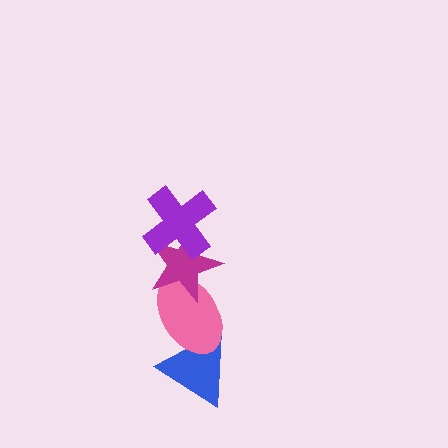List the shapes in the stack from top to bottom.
From top to bottom: the purple cross, the magenta star, the pink ellipse, the blue triangle.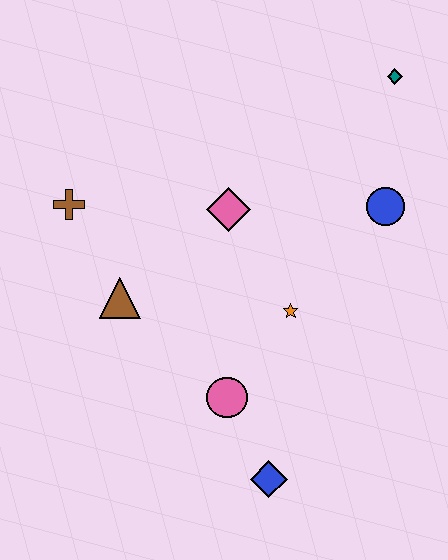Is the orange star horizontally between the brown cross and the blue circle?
Yes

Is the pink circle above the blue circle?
No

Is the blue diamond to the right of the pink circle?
Yes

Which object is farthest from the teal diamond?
The blue diamond is farthest from the teal diamond.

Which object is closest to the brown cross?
The brown triangle is closest to the brown cross.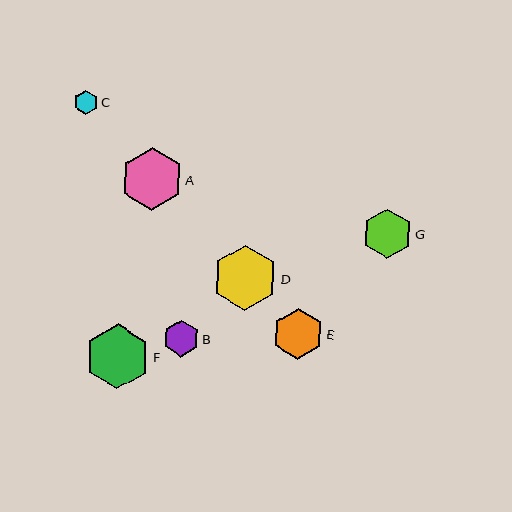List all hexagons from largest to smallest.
From largest to smallest: D, F, A, E, G, B, C.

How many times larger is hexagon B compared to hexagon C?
Hexagon B is approximately 1.5 times the size of hexagon C.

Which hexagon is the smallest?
Hexagon C is the smallest with a size of approximately 24 pixels.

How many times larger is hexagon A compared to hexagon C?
Hexagon A is approximately 2.6 times the size of hexagon C.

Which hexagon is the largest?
Hexagon D is the largest with a size of approximately 65 pixels.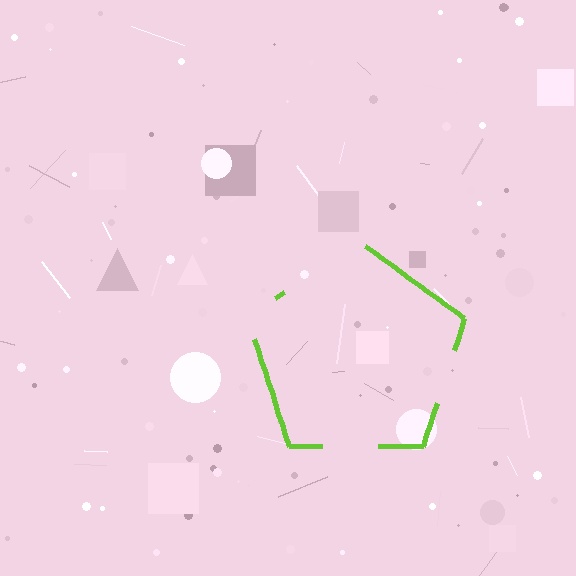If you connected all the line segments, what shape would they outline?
They would outline a pentagon.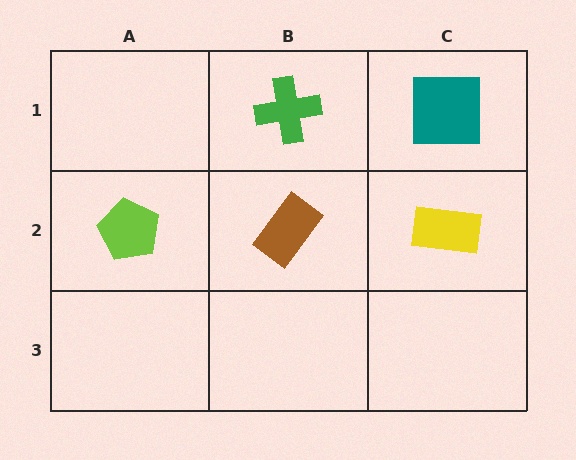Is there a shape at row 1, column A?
No, that cell is empty.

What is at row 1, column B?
A green cross.